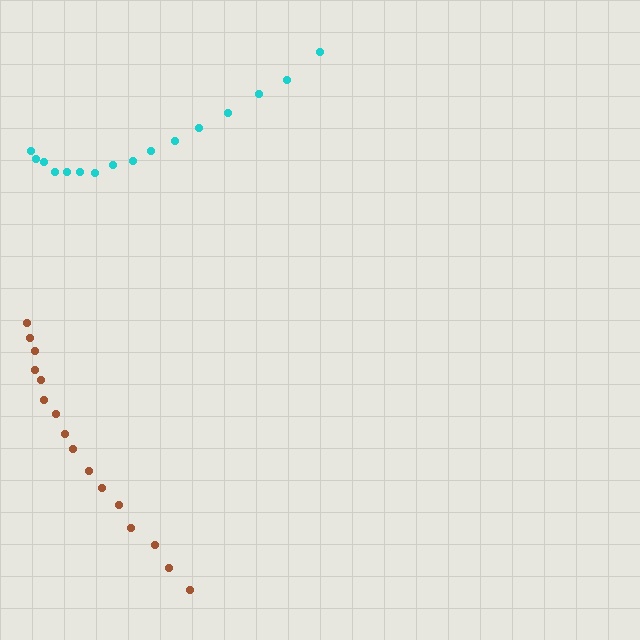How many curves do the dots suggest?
There are 2 distinct paths.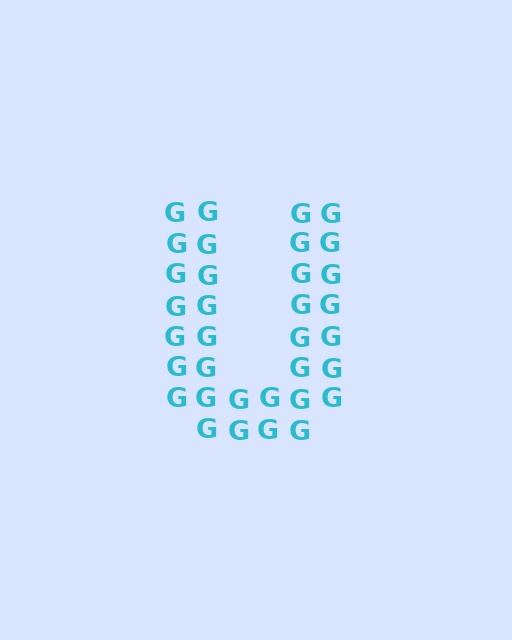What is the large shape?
The large shape is the letter U.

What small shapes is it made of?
It is made of small letter G's.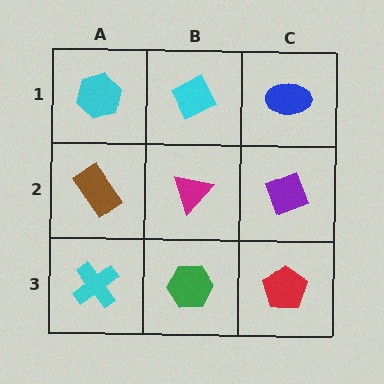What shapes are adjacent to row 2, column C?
A blue ellipse (row 1, column C), a red pentagon (row 3, column C), a magenta triangle (row 2, column B).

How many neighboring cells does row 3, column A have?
2.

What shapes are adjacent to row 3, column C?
A purple diamond (row 2, column C), a green hexagon (row 3, column B).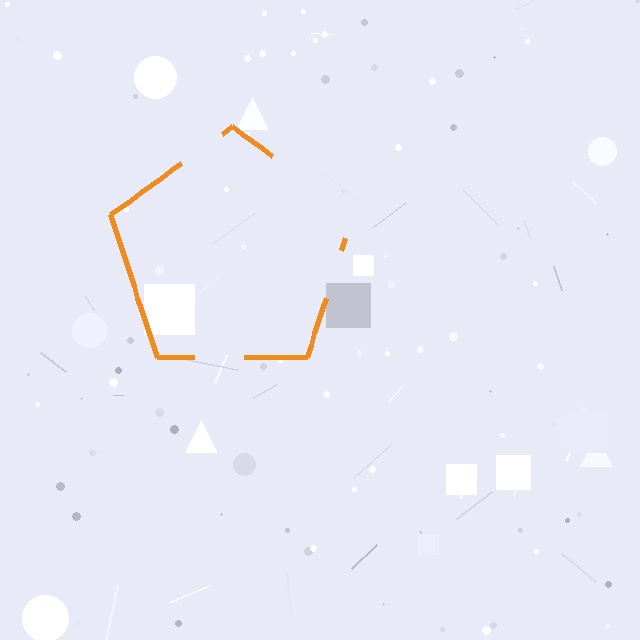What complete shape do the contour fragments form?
The contour fragments form a pentagon.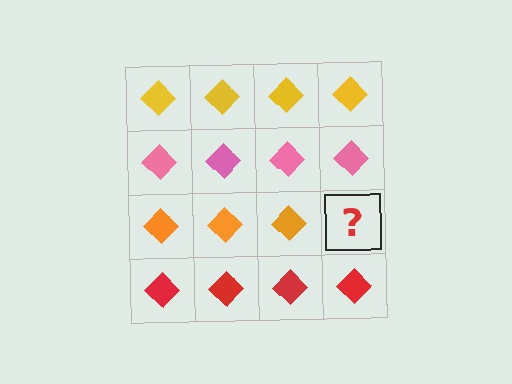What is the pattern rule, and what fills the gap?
The rule is that each row has a consistent color. The gap should be filled with an orange diamond.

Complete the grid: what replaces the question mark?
The question mark should be replaced with an orange diamond.